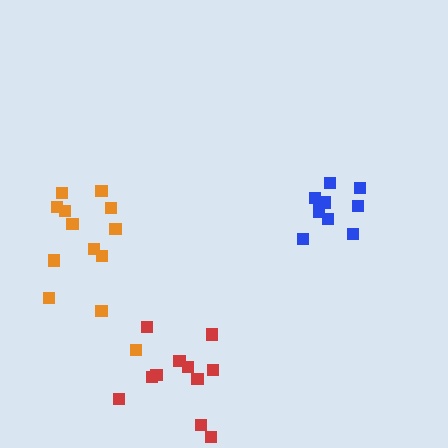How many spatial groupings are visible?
There are 3 spatial groupings.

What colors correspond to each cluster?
The clusters are colored: red, orange, blue.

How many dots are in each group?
Group 1: 11 dots, Group 2: 13 dots, Group 3: 10 dots (34 total).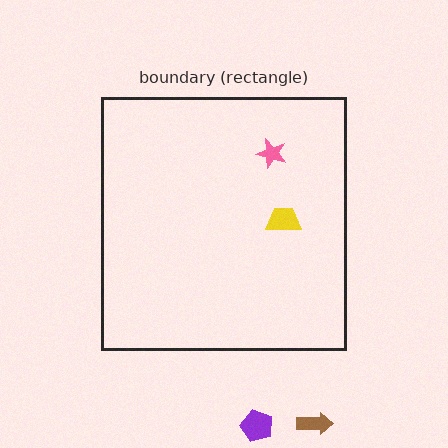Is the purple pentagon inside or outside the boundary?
Outside.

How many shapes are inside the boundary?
2 inside, 2 outside.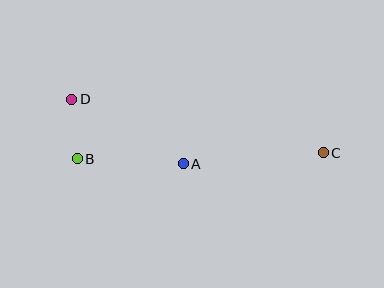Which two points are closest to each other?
Points B and D are closest to each other.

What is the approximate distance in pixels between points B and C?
The distance between B and C is approximately 246 pixels.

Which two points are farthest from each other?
Points C and D are farthest from each other.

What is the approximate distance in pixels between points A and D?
The distance between A and D is approximately 129 pixels.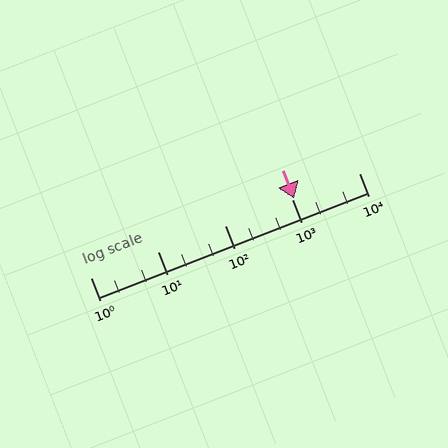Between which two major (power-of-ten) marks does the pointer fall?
The pointer is between 1000 and 10000.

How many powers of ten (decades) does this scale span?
The scale spans 4 decades, from 1 to 10000.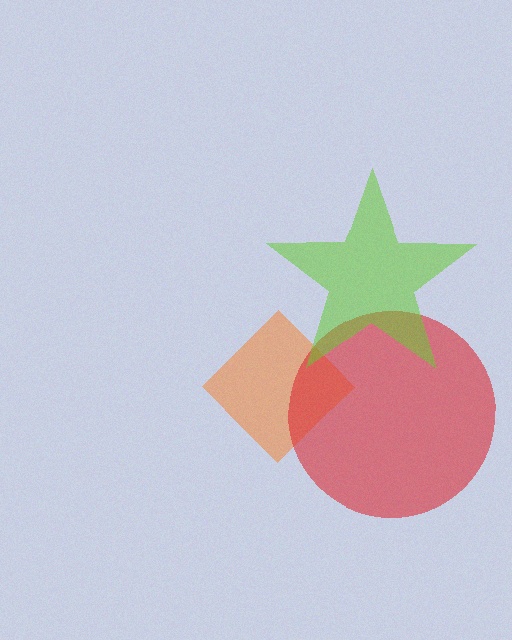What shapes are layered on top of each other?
The layered shapes are: an orange diamond, a red circle, a lime star.